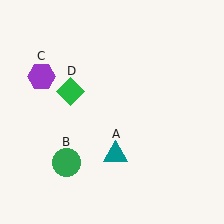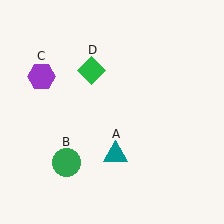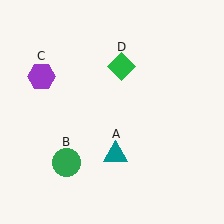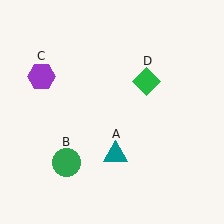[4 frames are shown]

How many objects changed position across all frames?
1 object changed position: green diamond (object D).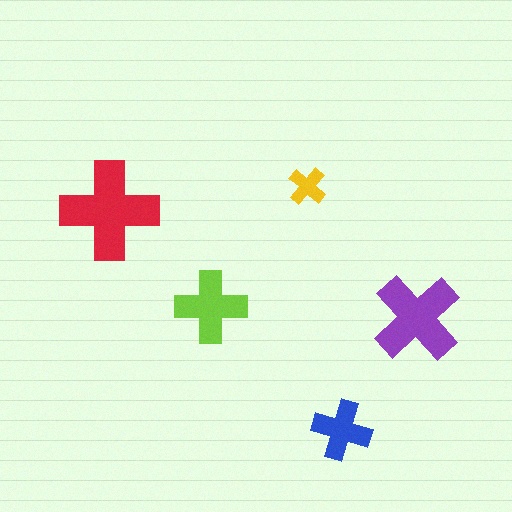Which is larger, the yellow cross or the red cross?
The red one.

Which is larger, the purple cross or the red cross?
The red one.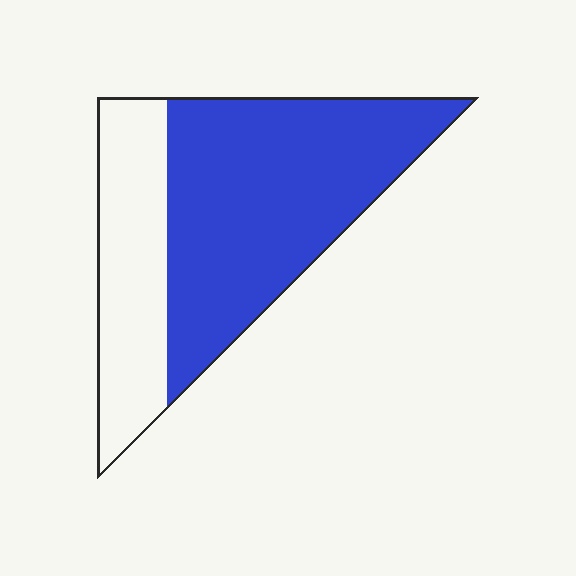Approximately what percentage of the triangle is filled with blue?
Approximately 65%.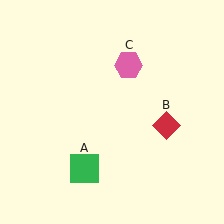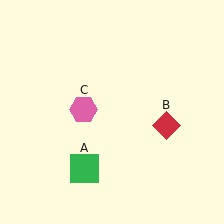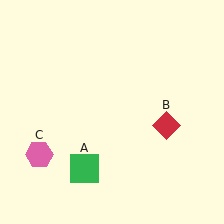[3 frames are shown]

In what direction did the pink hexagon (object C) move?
The pink hexagon (object C) moved down and to the left.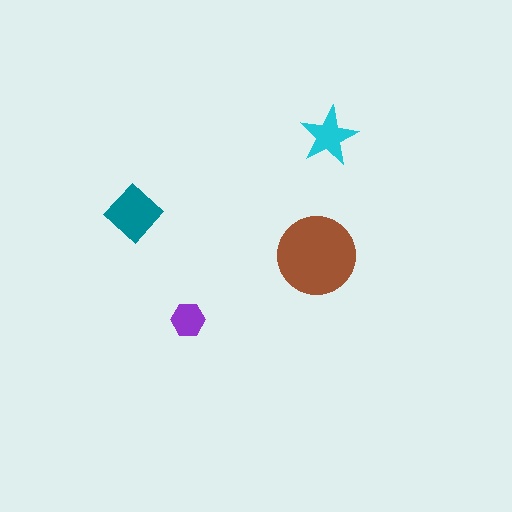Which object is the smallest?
The purple hexagon.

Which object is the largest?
The brown circle.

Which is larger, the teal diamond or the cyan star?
The teal diamond.